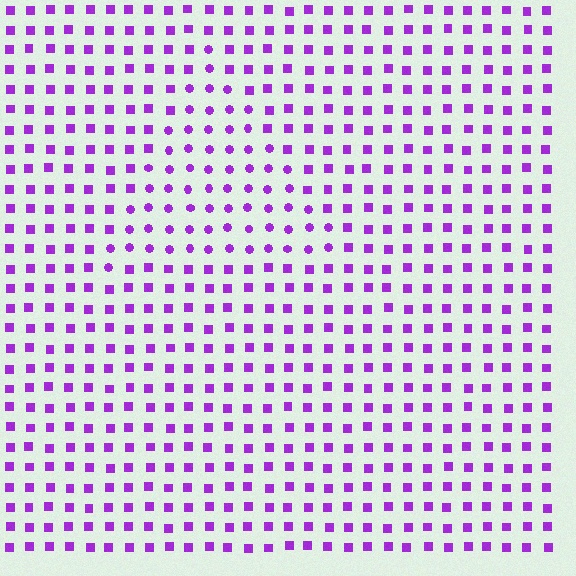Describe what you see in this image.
The image is filled with small purple elements arranged in a uniform grid. A triangle-shaped region contains circles, while the surrounding area contains squares. The boundary is defined purely by the change in element shape.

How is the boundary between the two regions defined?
The boundary is defined by a change in element shape: circles inside vs. squares outside. All elements share the same color and spacing.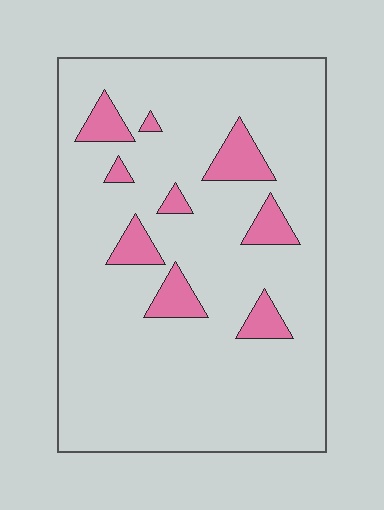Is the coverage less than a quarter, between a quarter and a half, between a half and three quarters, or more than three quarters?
Less than a quarter.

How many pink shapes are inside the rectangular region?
9.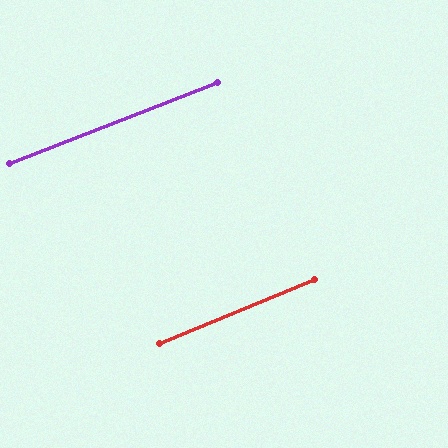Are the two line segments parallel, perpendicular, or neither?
Parallel — their directions differ by only 1.5°.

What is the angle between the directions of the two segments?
Approximately 2 degrees.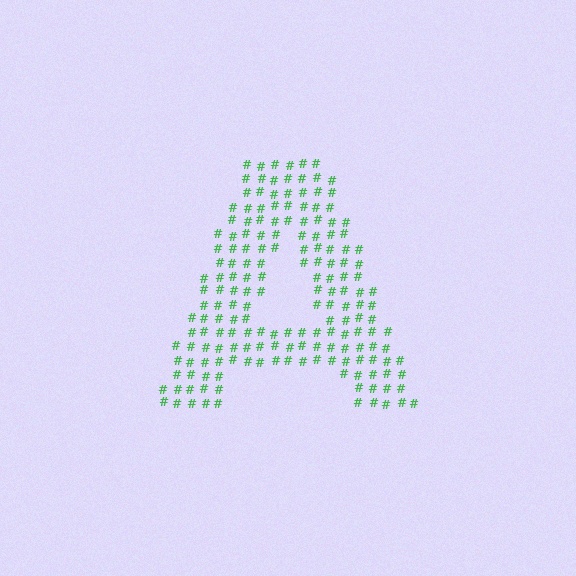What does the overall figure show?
The overall figure shows the letter A.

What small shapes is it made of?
It is made of small hash symbols.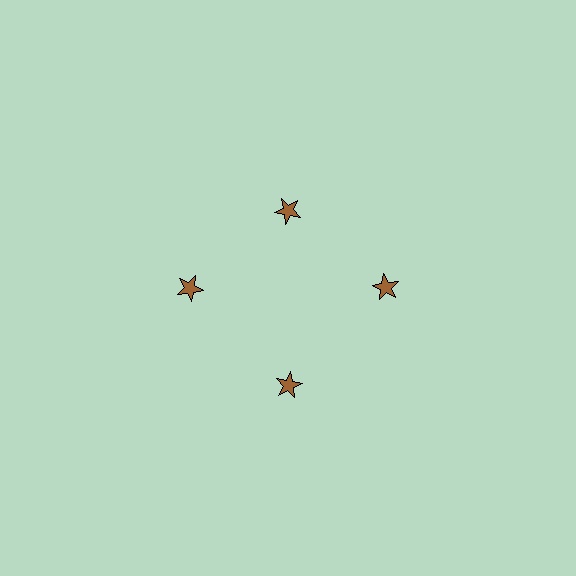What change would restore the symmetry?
The symmetry would be restored by moving it outward, back onto the ring so that all 4 stars sit at equal angles and equal distance from the center.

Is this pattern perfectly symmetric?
No. The 4 brown stars are arranged in a ring, but one element near the 12 o'clock position is pulled inward toward the center, breaking the 4-fold rotational symmetry.